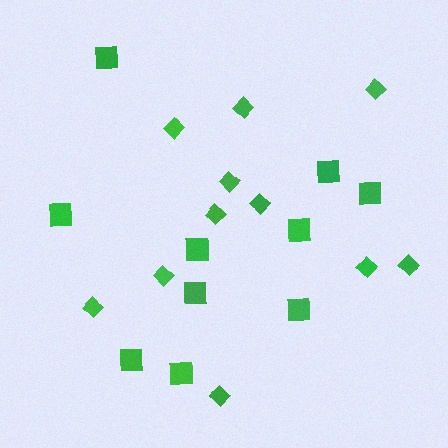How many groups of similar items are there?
There are 2 groups: one group of squares (10) and one group of diamonds (11).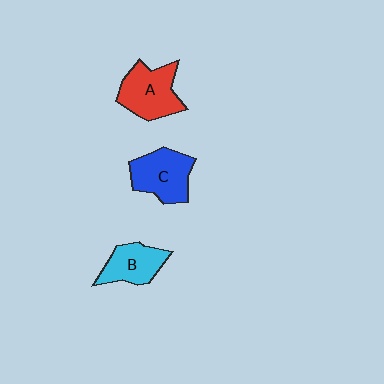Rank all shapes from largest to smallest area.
From largest to smallest: A (red), C (blue), B (cyan).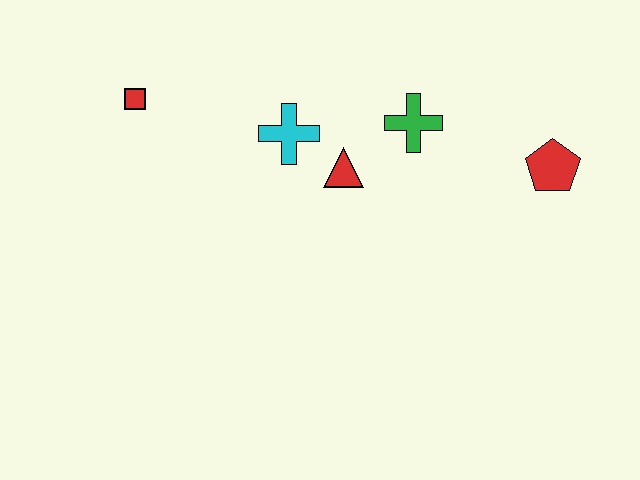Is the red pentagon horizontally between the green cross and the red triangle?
No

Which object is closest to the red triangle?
The cyan cross is closest to the red triangle.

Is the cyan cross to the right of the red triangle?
No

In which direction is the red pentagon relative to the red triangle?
The red pentagon is to the right of the red triangle.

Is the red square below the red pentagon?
No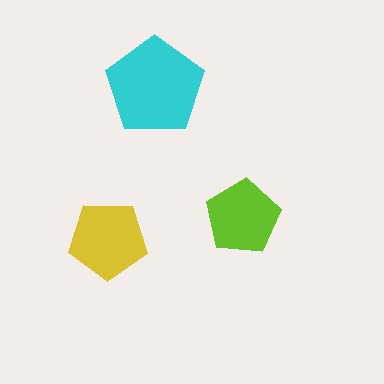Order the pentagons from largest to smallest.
the cyan one, the yellow one, the lime one.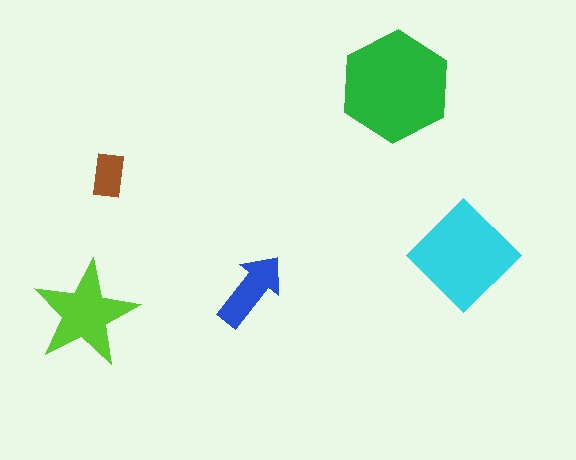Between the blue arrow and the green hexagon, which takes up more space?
The green hexagon.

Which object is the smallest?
The brown rectangle.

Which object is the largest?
The green hexagon.